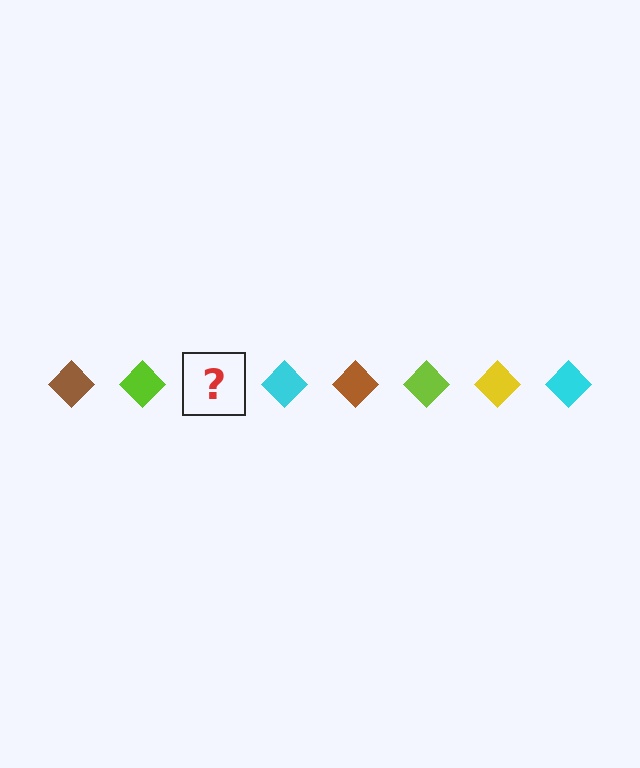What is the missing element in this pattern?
The missing element is a yellow diamond.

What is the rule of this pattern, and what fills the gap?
The rule is that the pattern cycles through brown, lime, yellow, cyan diamonds. The gap should be filled with a yellow diamond.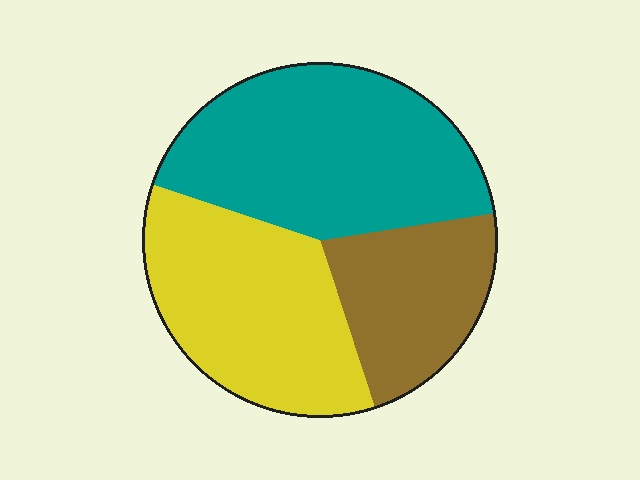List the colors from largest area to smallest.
From largest to smallest: teal, yellow, brown.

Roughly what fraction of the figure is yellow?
Yellow covers 35% of the figure.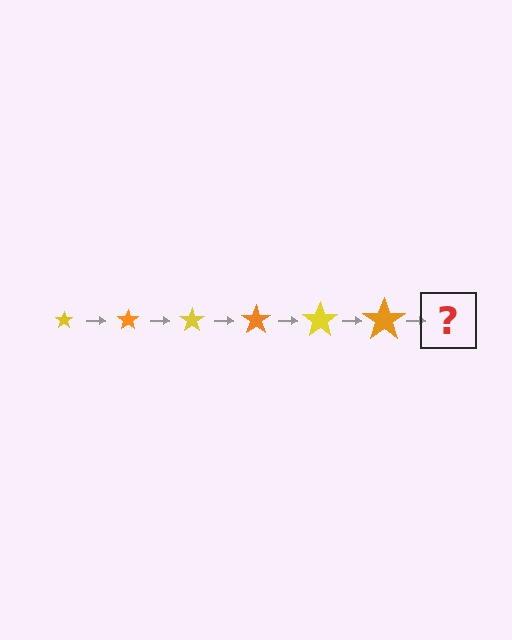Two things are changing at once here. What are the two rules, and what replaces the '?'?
The two rules are that the star grows larger each step and the color cycles through yellow and orange. The '?' should be a yellow star, larger than the previous one.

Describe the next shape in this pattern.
It should be a yellow star, larger than the previous one.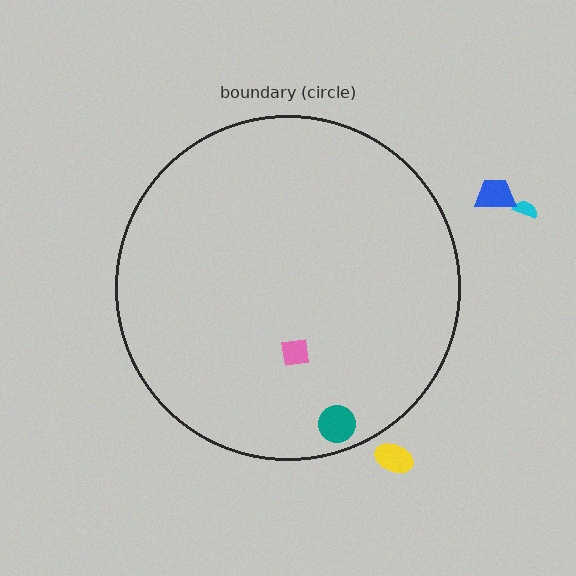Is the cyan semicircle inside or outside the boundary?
Outside.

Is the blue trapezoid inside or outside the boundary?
Outside.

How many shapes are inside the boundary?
2 inside, 3 outside.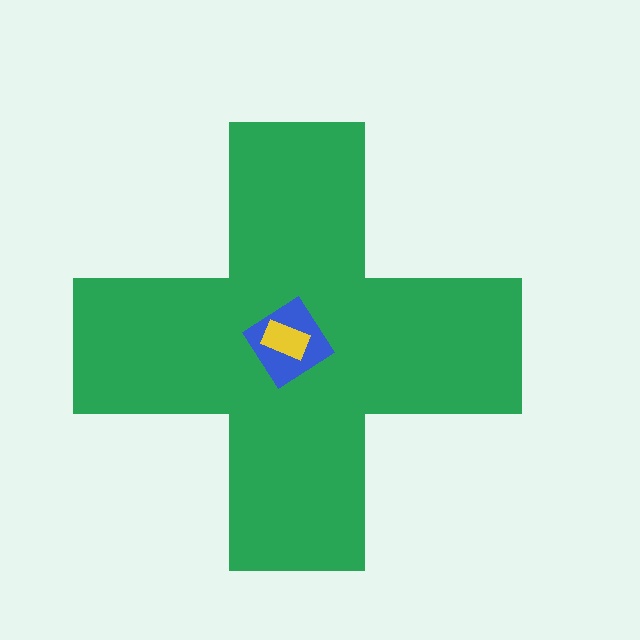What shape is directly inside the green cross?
The blue diamond.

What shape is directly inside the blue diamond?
The yellow rectangle.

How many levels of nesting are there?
3.